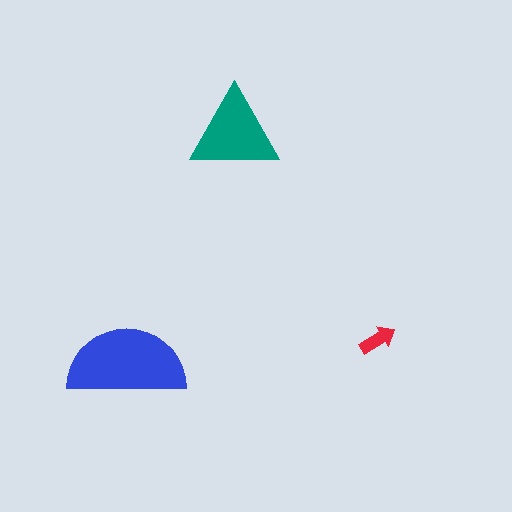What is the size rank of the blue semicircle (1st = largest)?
1st.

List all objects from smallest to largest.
The red arrow, the teal triangle, the blue semicircle.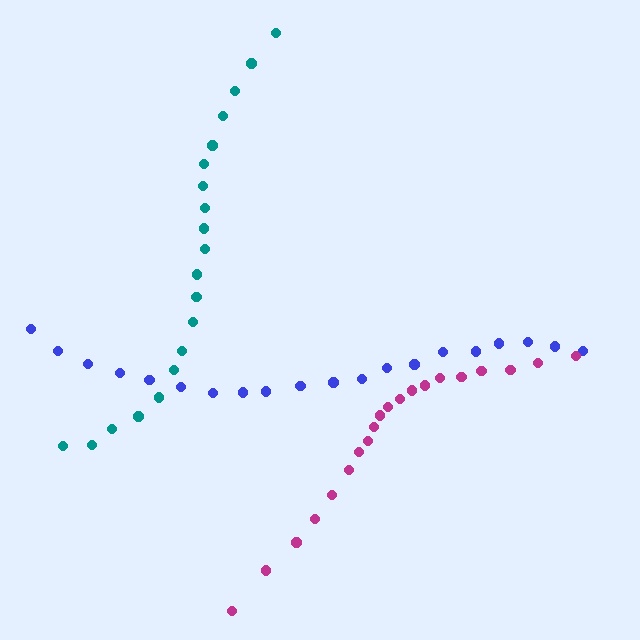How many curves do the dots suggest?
There are 3 distinct paths.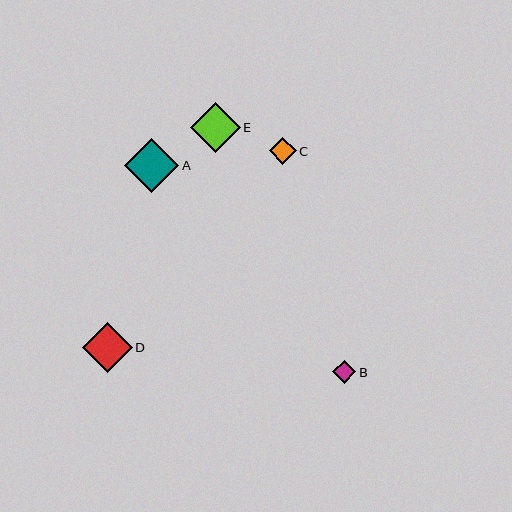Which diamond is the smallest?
Diamond B is the smallest with a size of approximately 24 pixels.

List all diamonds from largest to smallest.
From largest to smallest: A, D, E, C, B.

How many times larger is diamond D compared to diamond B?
Diamond D is approximately 2.1 times the size of diamond B.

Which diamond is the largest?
Diamond A is the largest with a size of approximately 54 pixels.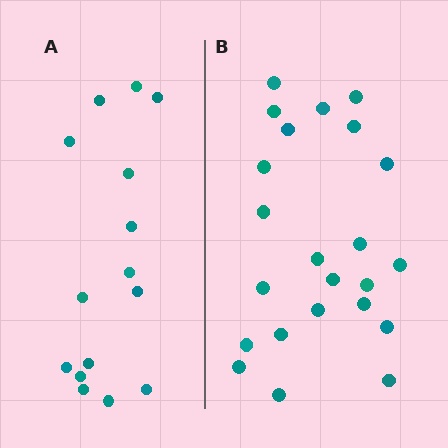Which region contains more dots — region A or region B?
Region B (the right region) has more dots.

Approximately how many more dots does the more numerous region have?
Region B has roughly 8 or so more dots than region A.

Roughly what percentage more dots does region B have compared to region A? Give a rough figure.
About 55% more.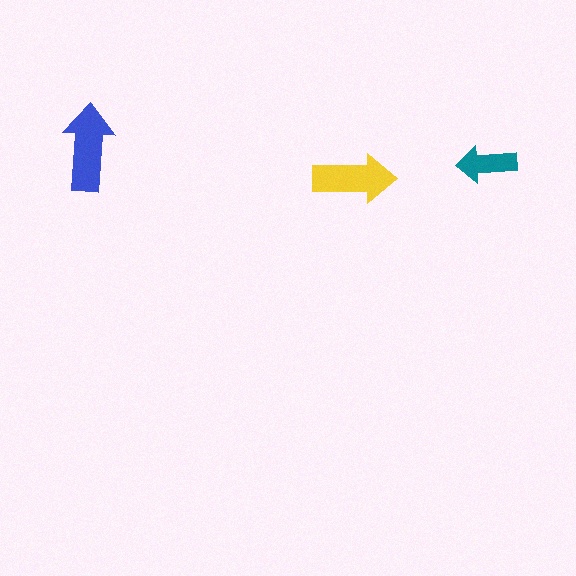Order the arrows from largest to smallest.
the blue one, the yellow one, the teal one.